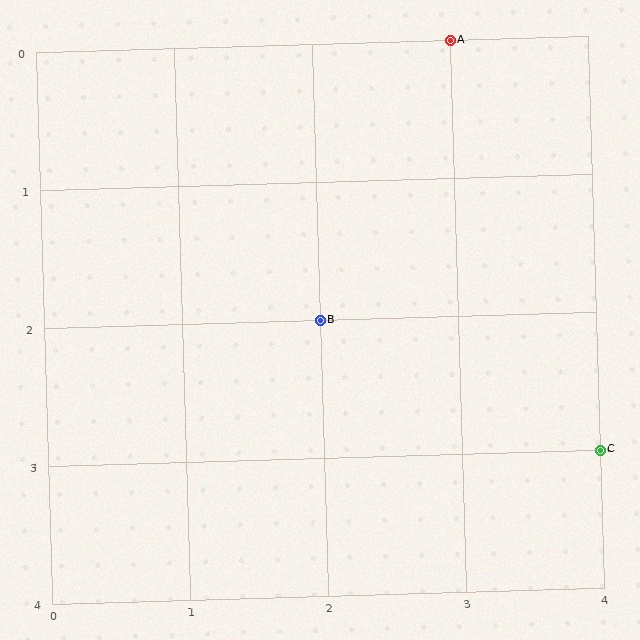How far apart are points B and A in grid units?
Points B and A are 1 column and 2 rows apart (about 2.2 grid units diagonally).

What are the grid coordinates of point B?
Point B is at grid coordinates (2, 2).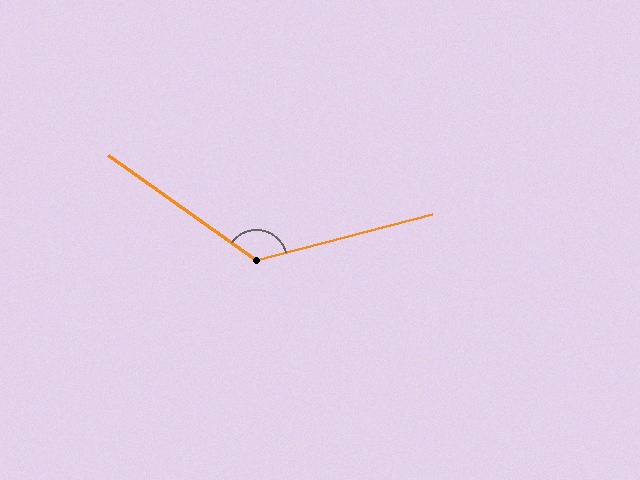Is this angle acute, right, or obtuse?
It is obtuse.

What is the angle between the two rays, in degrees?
Approximately 130 degrees.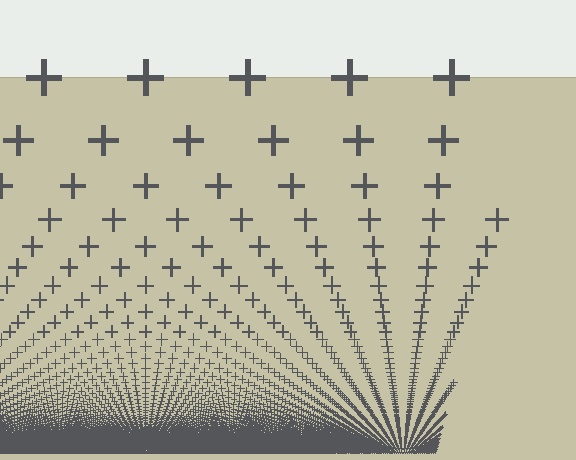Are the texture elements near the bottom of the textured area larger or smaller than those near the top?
Smaller. The gradient is inverted — elements near the bottom are smaller and denser.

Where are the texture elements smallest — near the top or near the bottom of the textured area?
Near the bottom.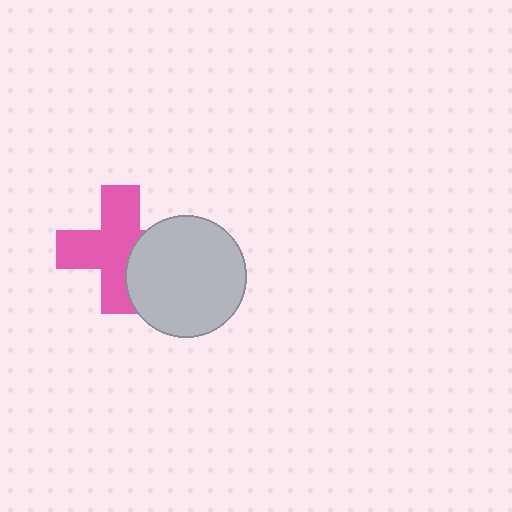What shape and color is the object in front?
The object in front is a light gray circle.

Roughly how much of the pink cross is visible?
Most of it is visible (roughly 70%).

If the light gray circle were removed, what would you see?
You would see the complete pink cross.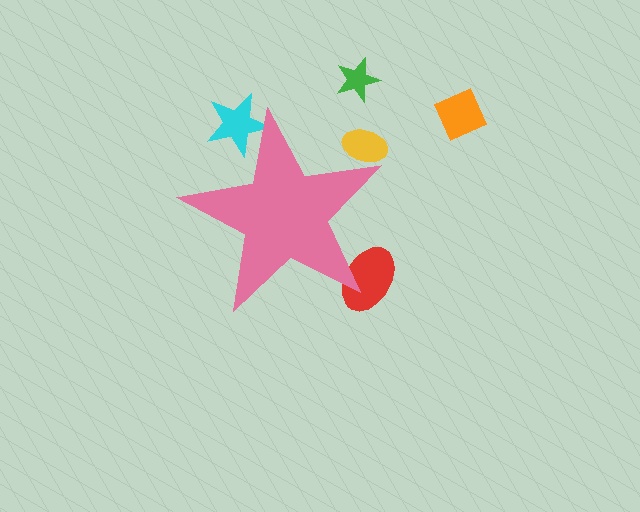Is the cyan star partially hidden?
Yes, the cyan star is partially hidden behind the pink star.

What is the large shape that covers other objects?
A pink star.